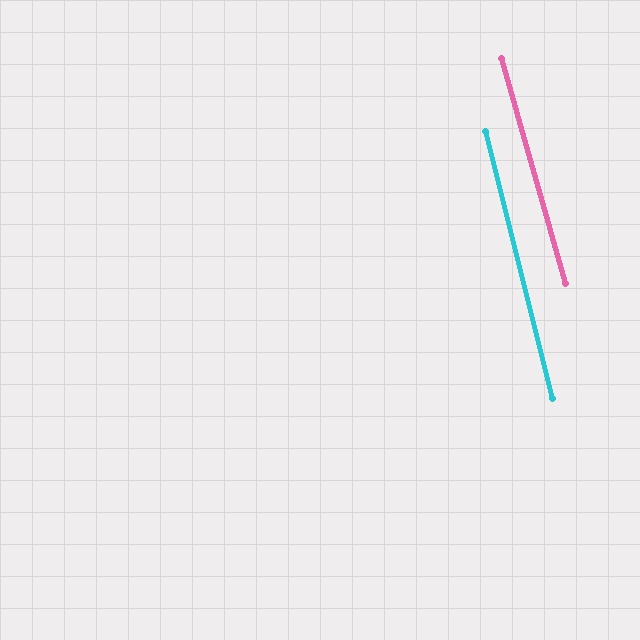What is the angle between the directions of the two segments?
Approximately 2 degrees.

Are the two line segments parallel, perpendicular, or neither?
Parallel — their directions differ by only 1.7°.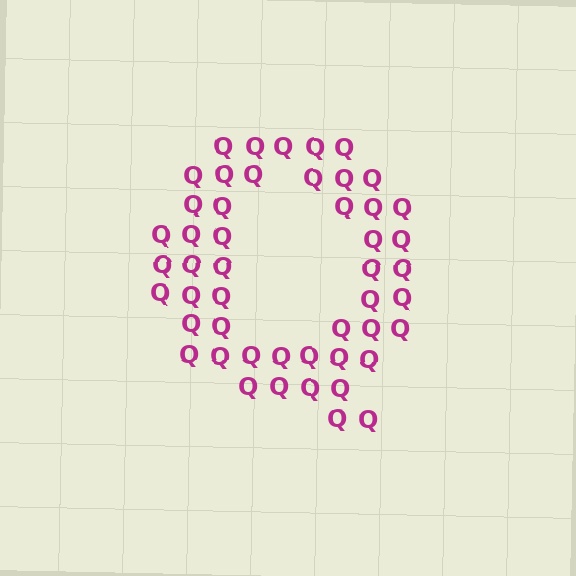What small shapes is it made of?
It is made of small letter Q's.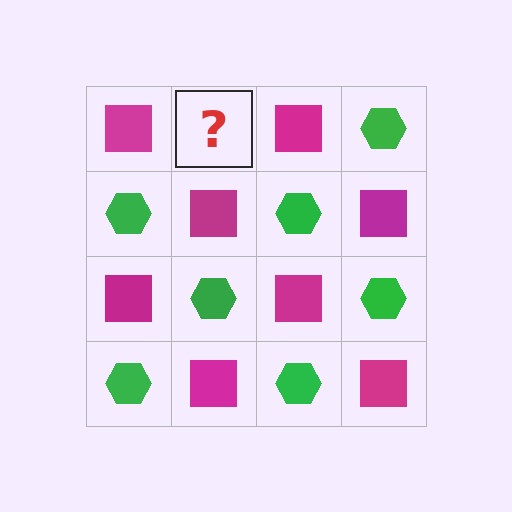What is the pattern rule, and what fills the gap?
The rule is that it alternates magenta square and green hexagon in a checkerboard pattern. The gap should be filled with a green hexagon.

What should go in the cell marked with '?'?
The missing cell should contain a green hexagon.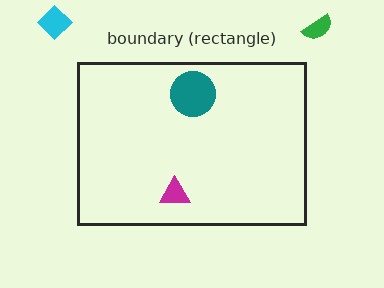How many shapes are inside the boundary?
2 inside, 2 outside.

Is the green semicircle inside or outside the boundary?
Outside.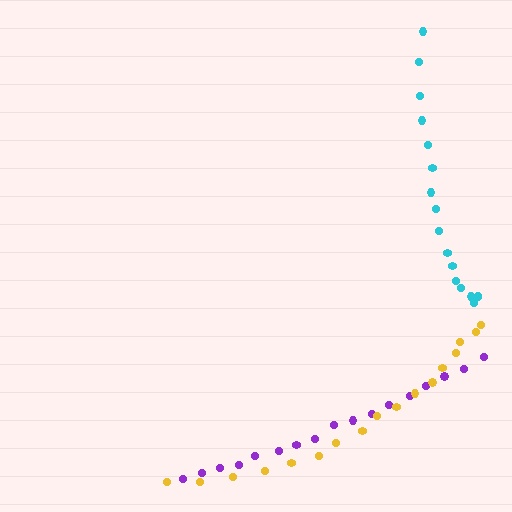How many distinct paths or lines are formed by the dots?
There are 3 distinct paths.